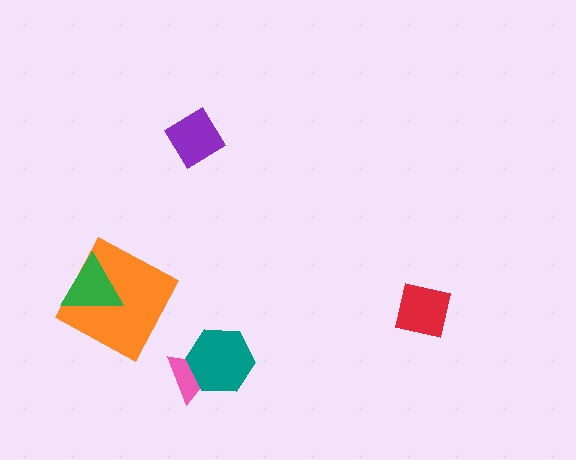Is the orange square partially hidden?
Yes, it is partially covered by another shape.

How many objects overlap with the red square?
0 objects overlap with the red square.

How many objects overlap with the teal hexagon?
1 object overlaps with the teal hexagon.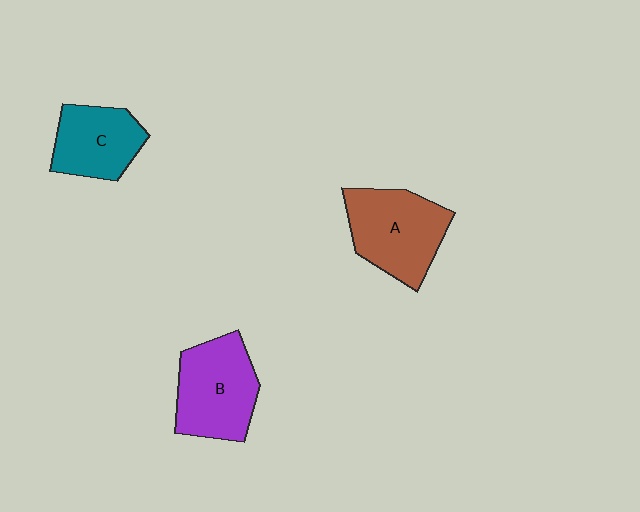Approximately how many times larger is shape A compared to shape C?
Approximately 1.3 times.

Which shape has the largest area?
Shape A (brown).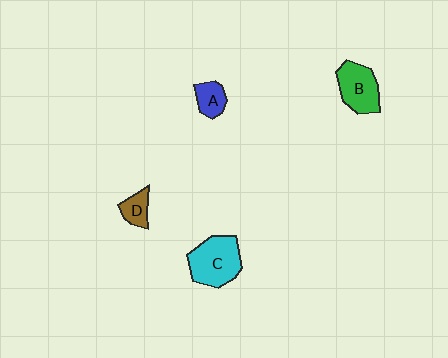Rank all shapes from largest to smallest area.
From largest to smallest: C (cyan), B (green), A (blue), D (brown).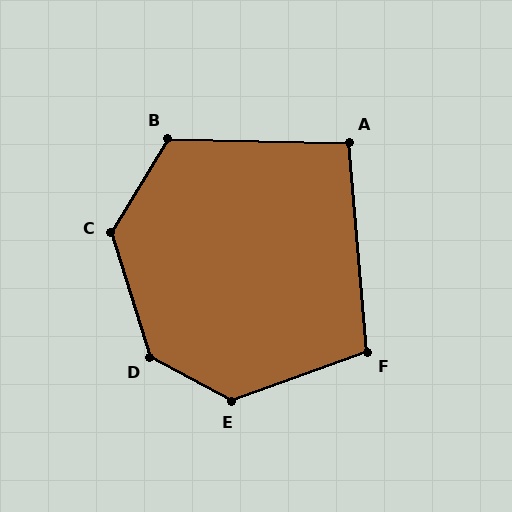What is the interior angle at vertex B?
Approximately 120 degrees (obtuse).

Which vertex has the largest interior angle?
D, at approximately 135 degrees.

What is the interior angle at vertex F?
Approximately 105 degrees (obtuse).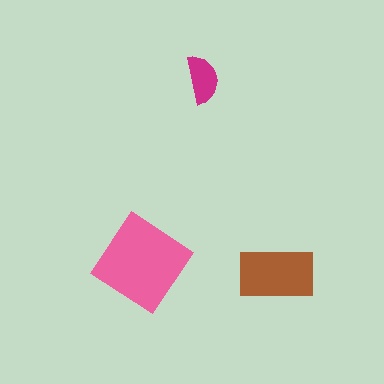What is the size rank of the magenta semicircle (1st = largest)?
3rd.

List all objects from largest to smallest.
The pink diamond, the brown rectangle, the magenta semicircle.